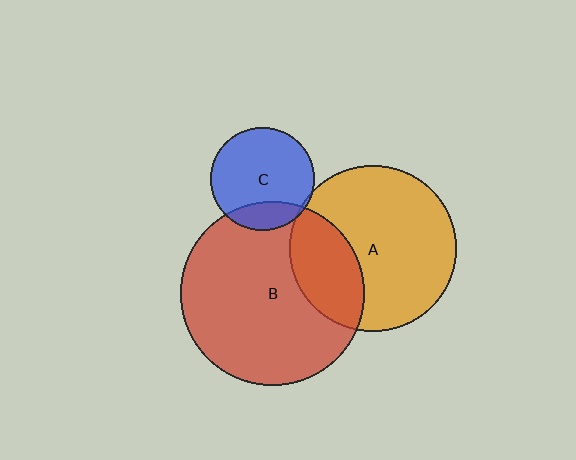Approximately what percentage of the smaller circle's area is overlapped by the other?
Approximately 5%.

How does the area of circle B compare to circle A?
Approximately 1.2 times.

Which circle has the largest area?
Circle B (red).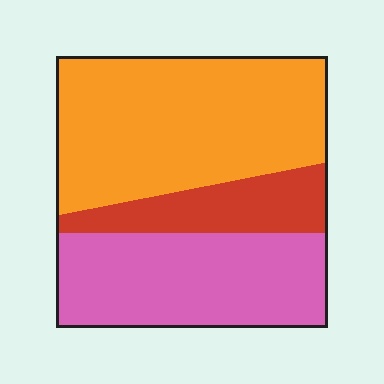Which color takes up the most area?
Orange, at roughly 50%.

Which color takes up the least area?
Red, at roughly 15%.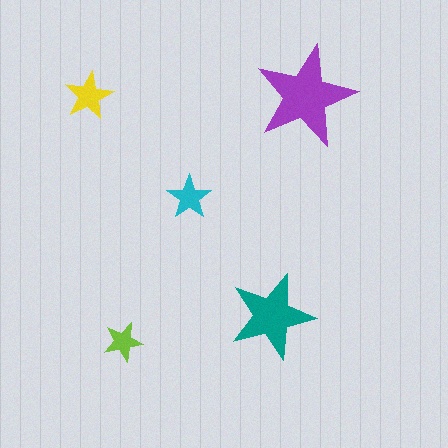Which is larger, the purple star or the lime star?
The purple one.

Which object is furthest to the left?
The yellow star is leftmost.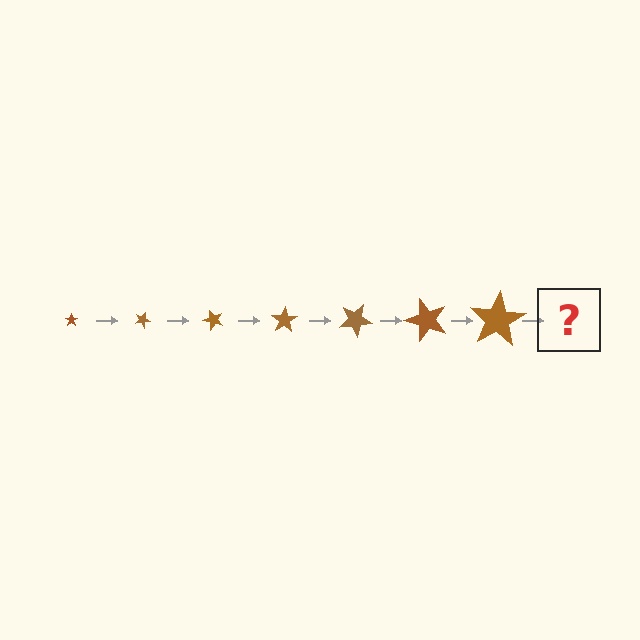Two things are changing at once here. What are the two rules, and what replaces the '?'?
The two rules are that the star grows larger each step and it rotates 25 degrees each step. The '?' should be a star, larger than the previous one and rotated 175 degrees from the start.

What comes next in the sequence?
The next element should be a star, larger than the previous one and rotated 175 degrees from the start.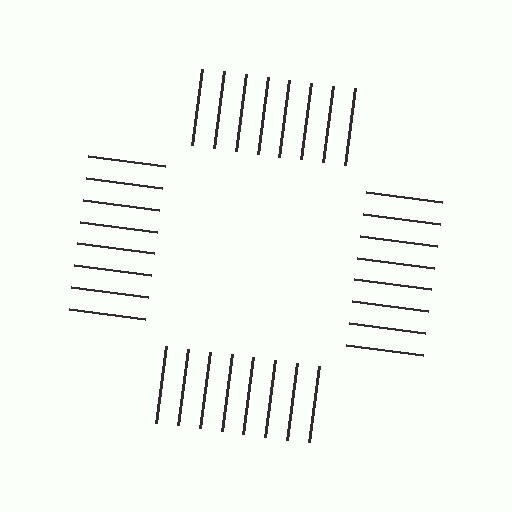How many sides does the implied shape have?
4 sides — the line-ends trace a square.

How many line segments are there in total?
32 — 8 along each of the 4 edges.